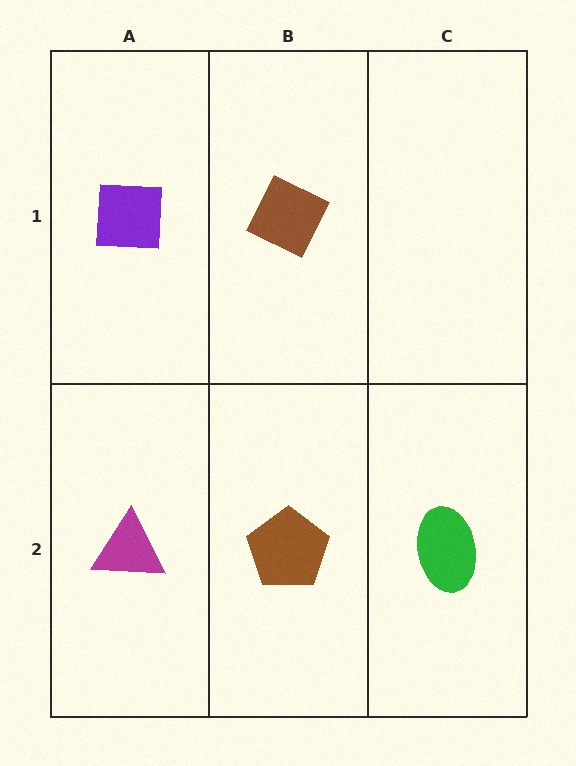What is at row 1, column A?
A purple square.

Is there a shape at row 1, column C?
No, that cell is empty.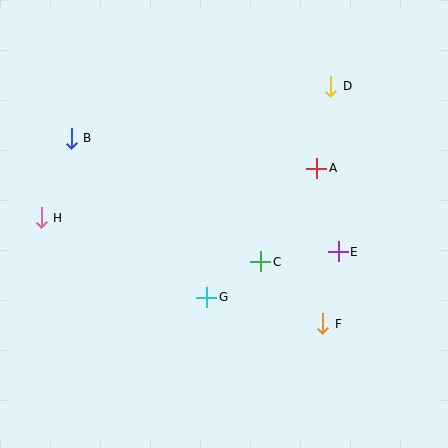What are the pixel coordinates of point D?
Point D is at (331, 86).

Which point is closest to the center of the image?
Point C at (261, 262) is closest to the center.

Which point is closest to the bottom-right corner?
Point F is closest to the bottom-right corner.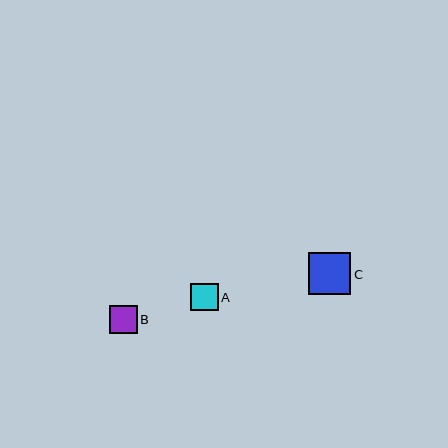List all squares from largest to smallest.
From largest to smallest: C, B, A.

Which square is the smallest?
Square A is the smallest with a size of approximately 27 pixels.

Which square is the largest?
Square C is the largest with a size of approximately 42 pixels.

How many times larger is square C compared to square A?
Square C is approximately 1.5 times the size of square A.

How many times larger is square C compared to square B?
Square C is approximately 1.5 times the size of square B.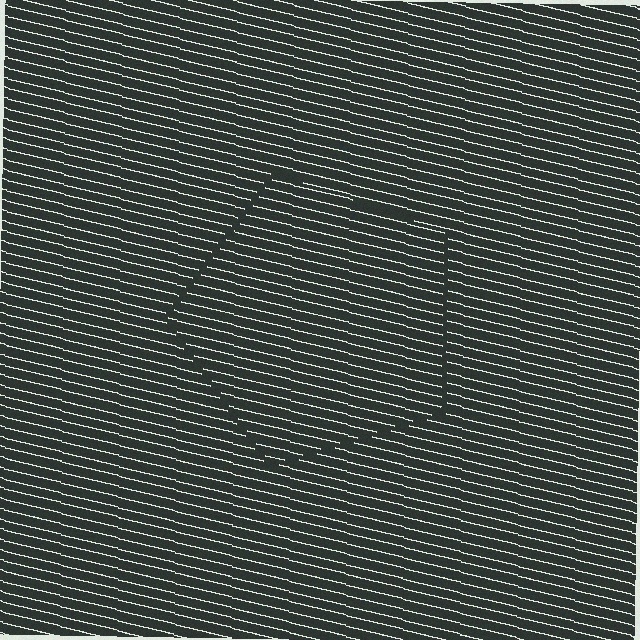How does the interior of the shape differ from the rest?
The interior of the shape contains the same grating, shifted by half a period — the contour is defined by the phase discontinuity where line-ends from the inner and outer gratings abut.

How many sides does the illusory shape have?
5 sides — the line-ends trace a pentagon.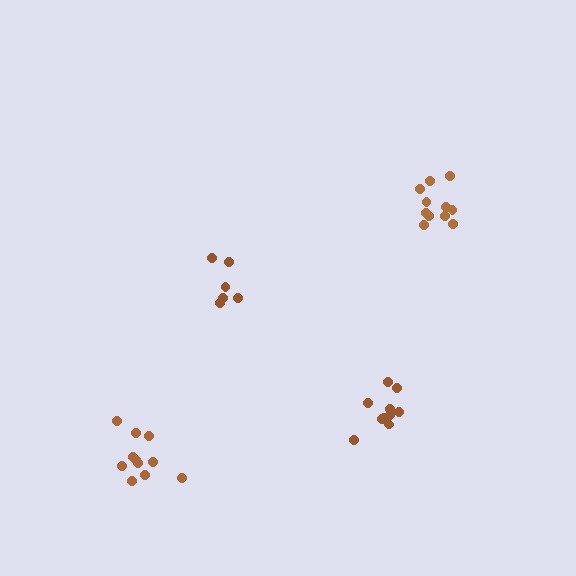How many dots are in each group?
Group 1: 10 dots, Group 2: 6 dots, Group 3: 11 dots, Group 4: 11 dots (38 total).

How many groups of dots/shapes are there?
There are 4 groups.